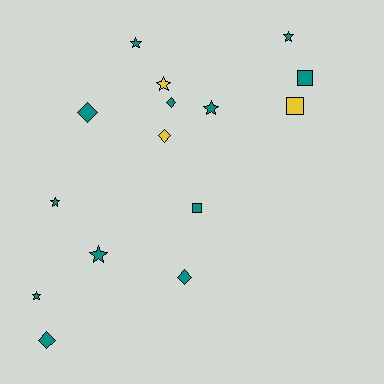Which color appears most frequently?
Teal, with 12 objects.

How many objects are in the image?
There are 15 objects.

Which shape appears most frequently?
Star, with 7 objects.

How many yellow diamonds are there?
There is 1 yellow diamond.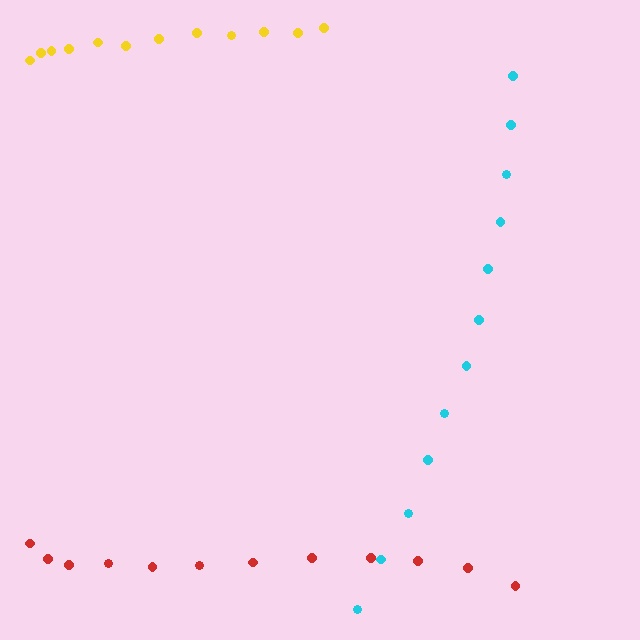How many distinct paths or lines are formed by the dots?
There are 3 distinct paths.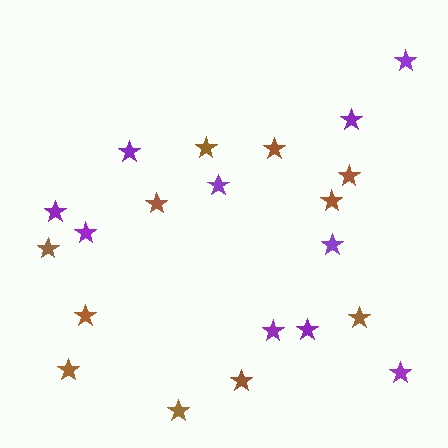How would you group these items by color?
There are 2 groups: one group of brown stars (11) and one group of purple stars (10).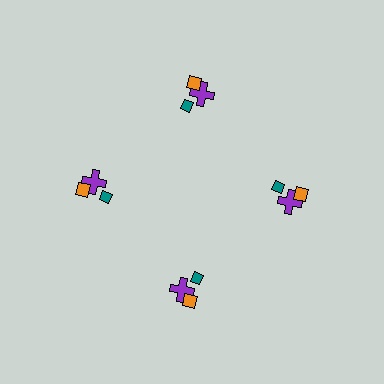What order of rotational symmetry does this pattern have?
This pattern has 4-fold rotational symmetry.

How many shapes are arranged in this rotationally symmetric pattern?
There are 12 shapes, arranged in 4 groups of 3.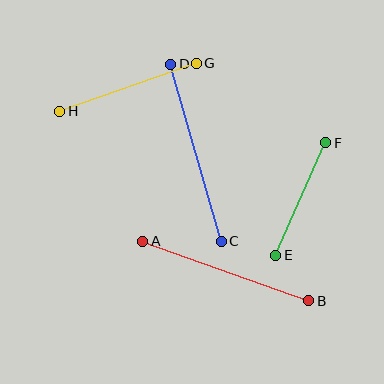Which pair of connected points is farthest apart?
Points C and D are farthest apart.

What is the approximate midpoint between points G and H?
The midpoint is at approximately (128, 87) pixels.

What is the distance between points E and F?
The distance is approximately 123 pixels.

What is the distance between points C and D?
The distance is approximately 184 pixels.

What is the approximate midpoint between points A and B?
The midpoint is at approximately (226, 271) pixels.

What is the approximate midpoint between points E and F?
The midpoint is at approximately (301, 199) pixels.